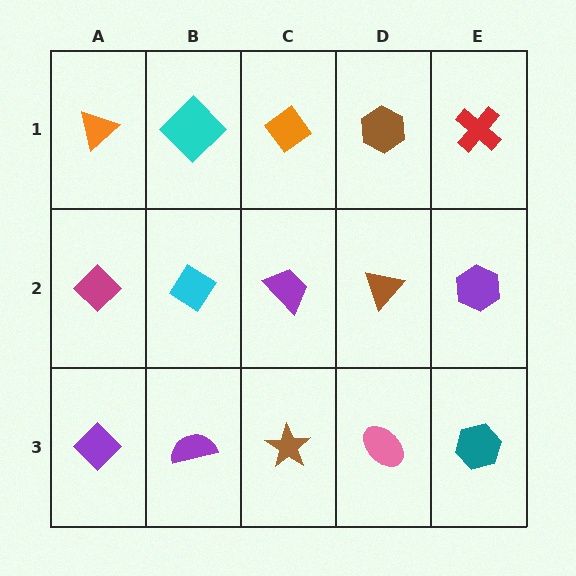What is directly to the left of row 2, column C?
A cyan diamond.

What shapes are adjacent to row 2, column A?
An orange triangle (row 1, column A), a purple diamond (row 3, column A), a cyan diamond (row 2, column B).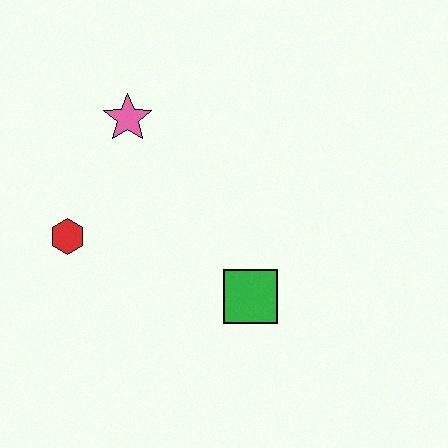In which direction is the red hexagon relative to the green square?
The red hexagon is to the left of the green square.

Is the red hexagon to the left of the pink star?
Yes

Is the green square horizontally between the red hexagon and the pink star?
No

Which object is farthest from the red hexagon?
The green square is farthest from the red hexagon.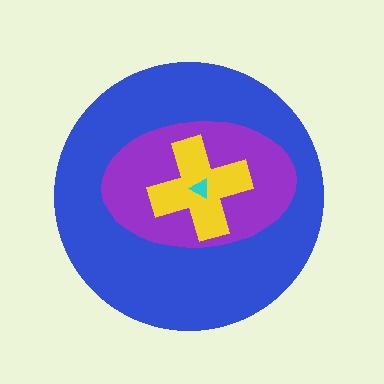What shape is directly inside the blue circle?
The purple ellipse.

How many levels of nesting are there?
4.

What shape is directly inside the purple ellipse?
The yellow cross.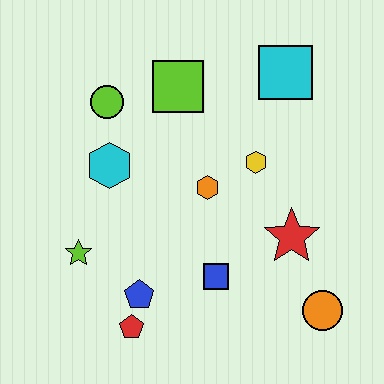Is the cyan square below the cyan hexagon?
No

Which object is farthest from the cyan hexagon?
The orange circle is farthest from the cyan hexagon.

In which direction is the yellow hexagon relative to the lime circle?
The yellow hexagon is to the right of the lime circle.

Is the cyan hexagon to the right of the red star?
No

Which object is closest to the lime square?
The lime circle is closest to the lime square.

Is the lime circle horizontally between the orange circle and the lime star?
Yes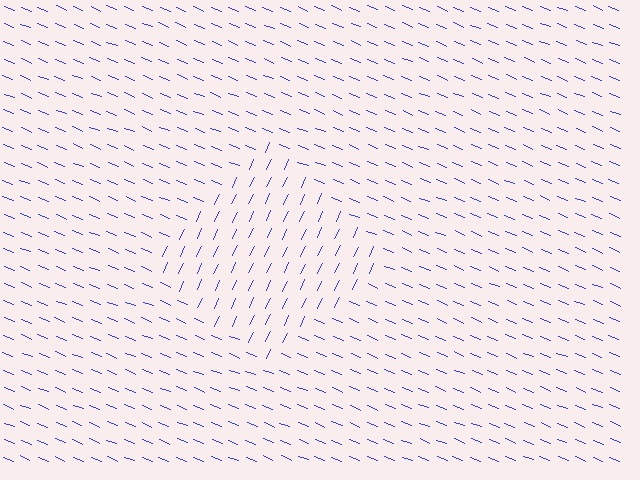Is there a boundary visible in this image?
Yes, there is a texture boundary formed by a change in line orientation.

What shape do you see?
I see a diamond.